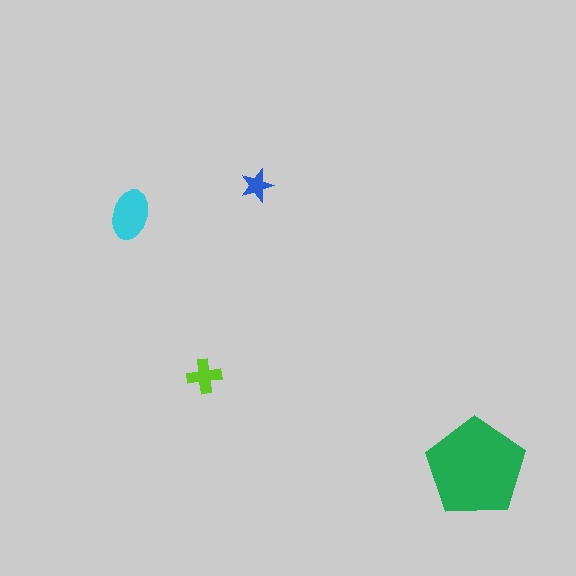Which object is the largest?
The green pentagon.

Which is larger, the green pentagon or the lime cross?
The green pentagon.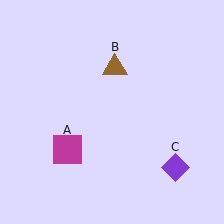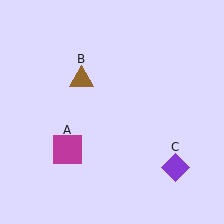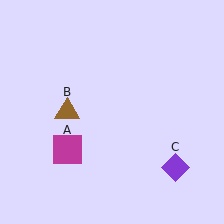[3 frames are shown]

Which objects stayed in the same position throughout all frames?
Magenta square (object A) and purple diamond (object C) remained stationary.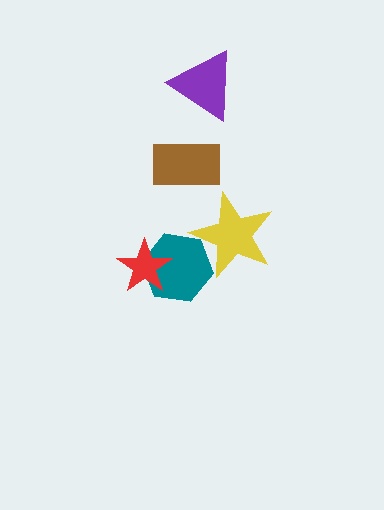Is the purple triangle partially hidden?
No, no other shape covers it.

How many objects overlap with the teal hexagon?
2 objects overlap with the teal hexagon.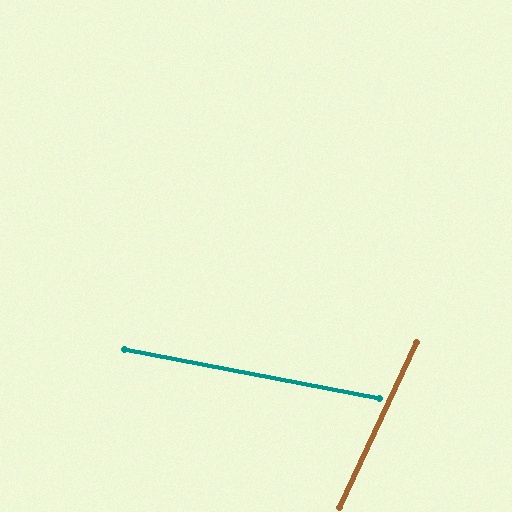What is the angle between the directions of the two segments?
Approximately 76 degrees.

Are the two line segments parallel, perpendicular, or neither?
Neither parallel nor perpendicular — they differ by about 76°.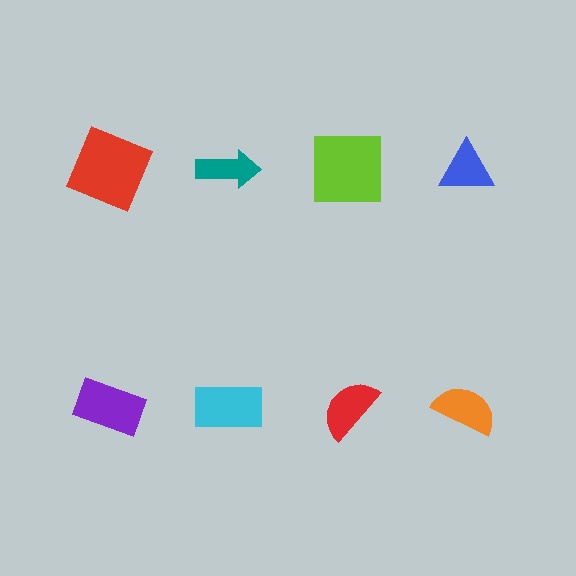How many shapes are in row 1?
4 shapes.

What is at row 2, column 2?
A cyan rectangle.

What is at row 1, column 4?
A blue triangle.